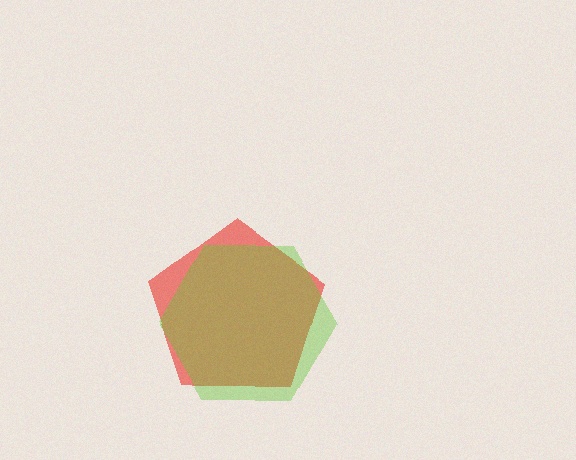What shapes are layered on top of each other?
The layered shapes are: a red pentagon, a lime hexagon.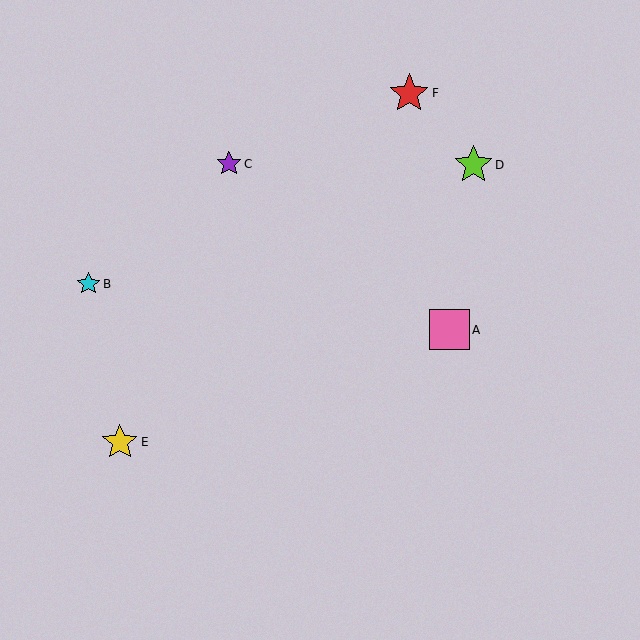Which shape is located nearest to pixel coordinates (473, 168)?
The lime star (labeled D) at (473, 165) is nearest to that location.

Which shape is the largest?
The pink square (labeled A) is the largest.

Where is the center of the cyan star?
The center of the cyan star is at (88, 284).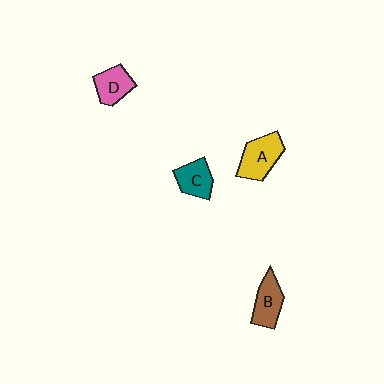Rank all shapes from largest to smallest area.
From largest to smallest: A (yellow), B (brown), D (pink), C (teal).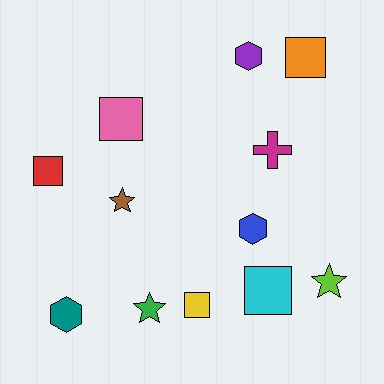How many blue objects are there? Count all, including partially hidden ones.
There is 1 blue object.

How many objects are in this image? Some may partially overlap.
There are 12 objects.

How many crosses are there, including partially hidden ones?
There is 1 cross.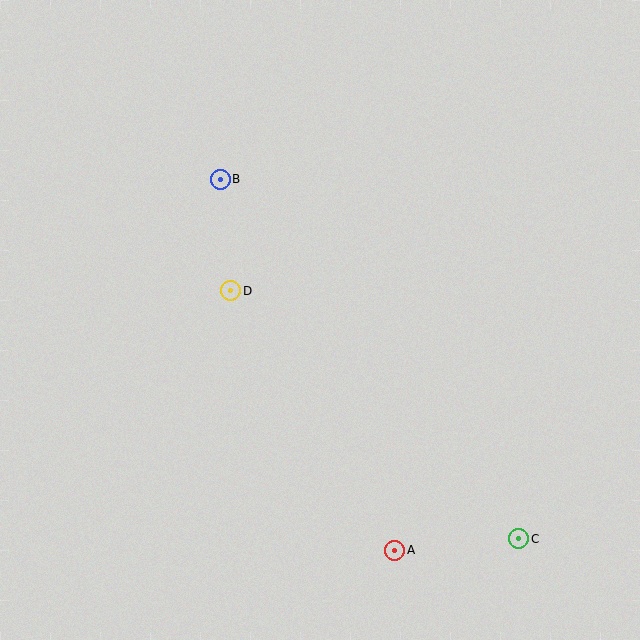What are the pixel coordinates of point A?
Point A is at (395, 550).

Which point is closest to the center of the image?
Point D at (231, 291) is closest to the center.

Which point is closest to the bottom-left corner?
Point A is closest to the bottom-left corner.